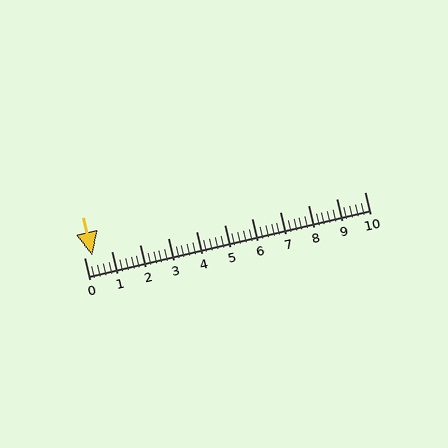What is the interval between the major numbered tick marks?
The major tick marks are spaced 1 units apart.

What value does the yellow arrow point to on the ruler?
The yellow arrow points to approximately 0.3.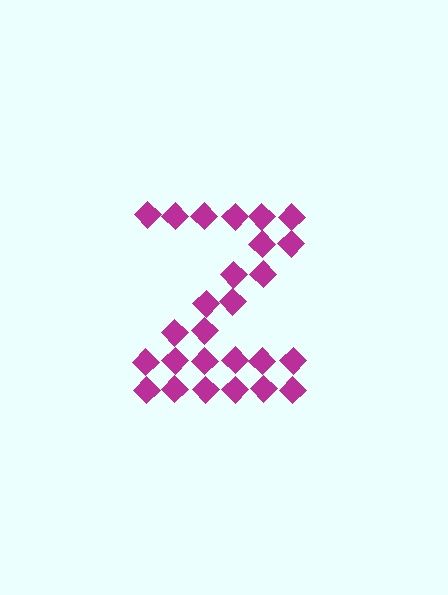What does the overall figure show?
The overall figure shows the letter Z.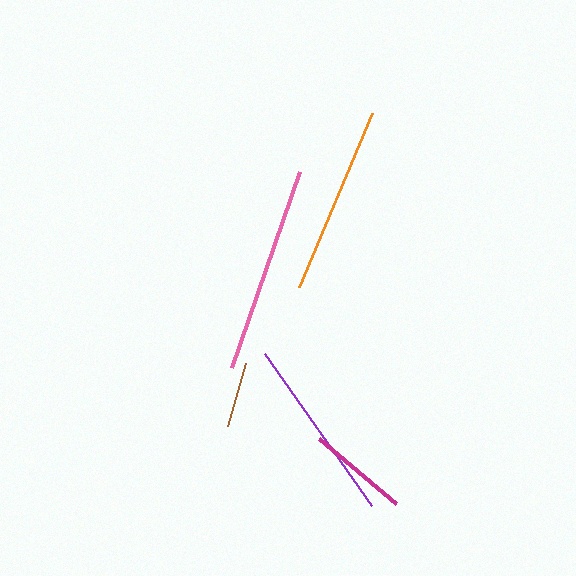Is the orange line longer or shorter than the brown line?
The orange line is longer than the brown line.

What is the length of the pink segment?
The pink segment is approximately 207 pixels long.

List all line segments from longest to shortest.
From longest to shortest: pink, orange, purple, magenta, brown.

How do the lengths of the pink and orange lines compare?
The pink and orange lines are approximately the same length.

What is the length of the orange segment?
The orange segment is approximately 189 pixels long.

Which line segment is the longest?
The pink line is the longest at approximately 207 pixels.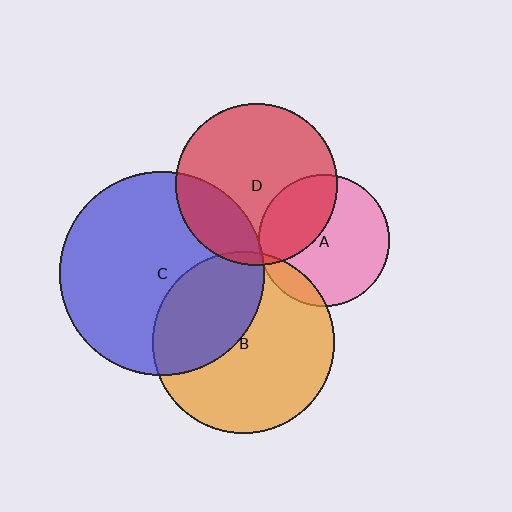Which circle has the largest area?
Circle C (blue).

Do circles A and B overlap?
Yes.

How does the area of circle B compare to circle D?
Approximately 1.3 times.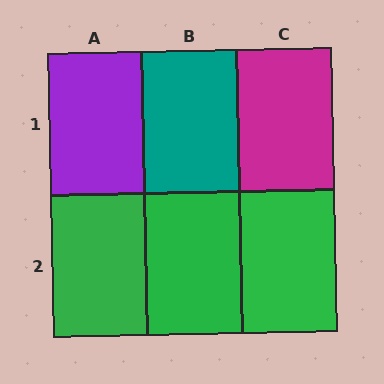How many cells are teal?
1 cell is teal.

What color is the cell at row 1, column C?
Magenta.